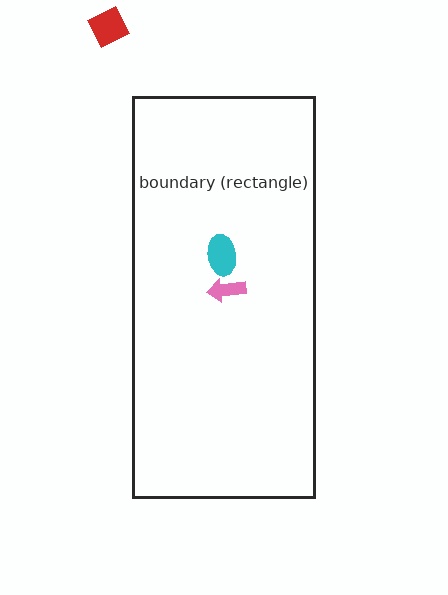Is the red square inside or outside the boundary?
Outside.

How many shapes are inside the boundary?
2 inside, 1 outside.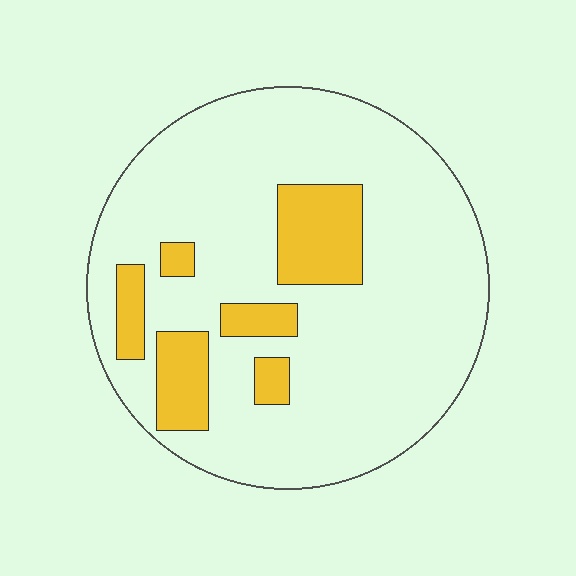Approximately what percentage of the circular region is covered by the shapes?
Approximately 15%.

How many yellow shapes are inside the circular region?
6.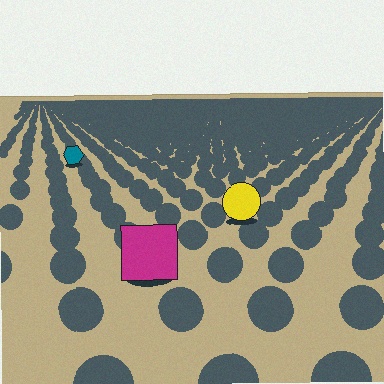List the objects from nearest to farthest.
From nearest to farthest: the magenta square, the yellow circle, the teal hexagon.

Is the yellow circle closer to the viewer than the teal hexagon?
Yes. The yellow circle is closer — you can tell from the texture gradient: the ground texture is coarser near it.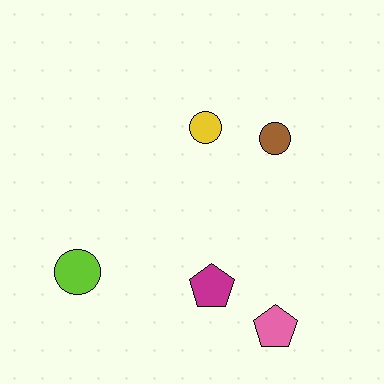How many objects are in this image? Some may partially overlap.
There are 5 objects.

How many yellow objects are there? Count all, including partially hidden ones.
There is 1 yellow object.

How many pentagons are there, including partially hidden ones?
There are 2 pentagons.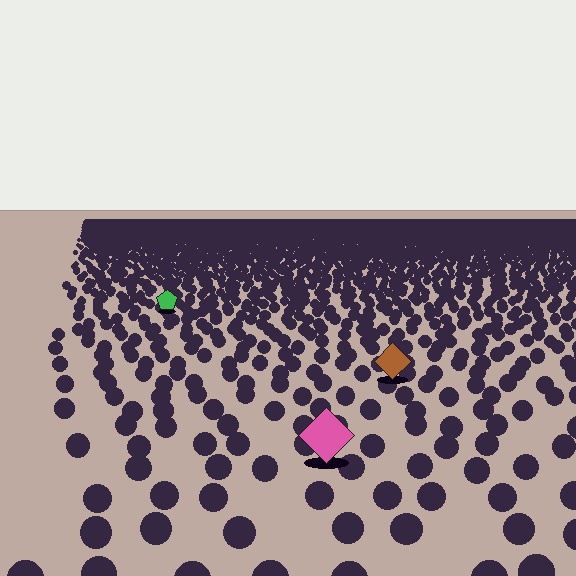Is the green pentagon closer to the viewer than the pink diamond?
No. The pink diamond is closer — you can tell from the texture gradient: the ground texture is coarser near it.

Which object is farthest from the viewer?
The green pentagon is farthest from the viewer. It appears smaller and the ground texture around it is denser.